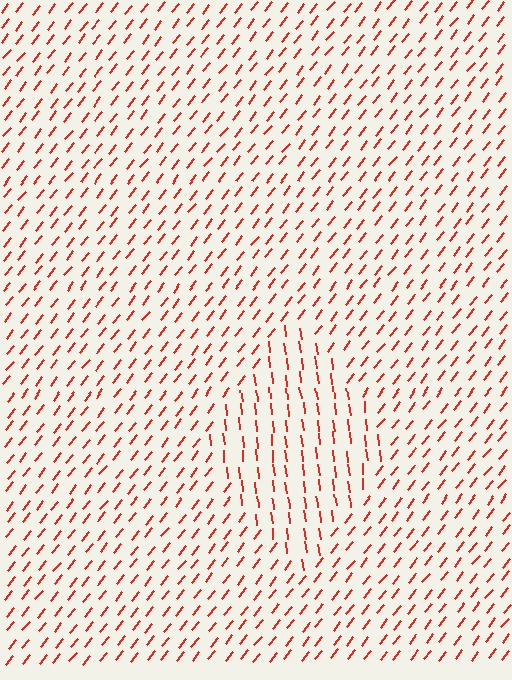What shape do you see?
I see a diamond.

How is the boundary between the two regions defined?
The boundary is defined purely by a change in line orientation (approximately 45 degrees difference). All lines are the same color and thickness.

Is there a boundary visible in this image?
Yes, there is a texture boundary formed by a change in line orientation.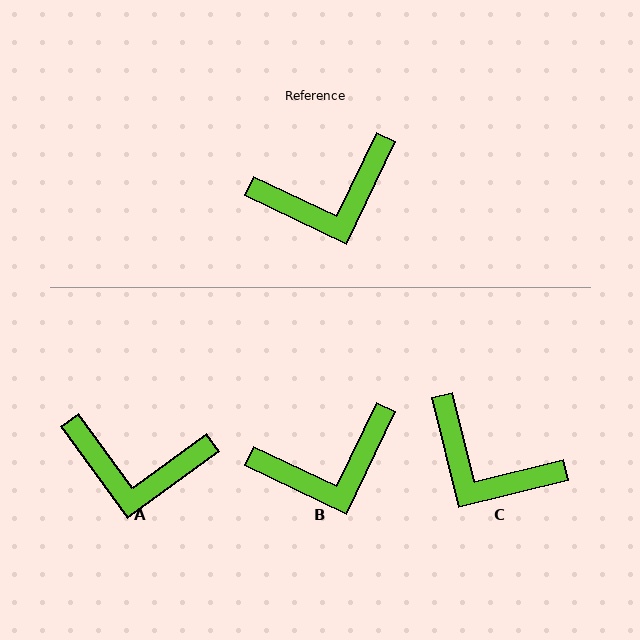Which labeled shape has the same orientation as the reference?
B.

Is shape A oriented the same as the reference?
No, it is off by about 28 degrees.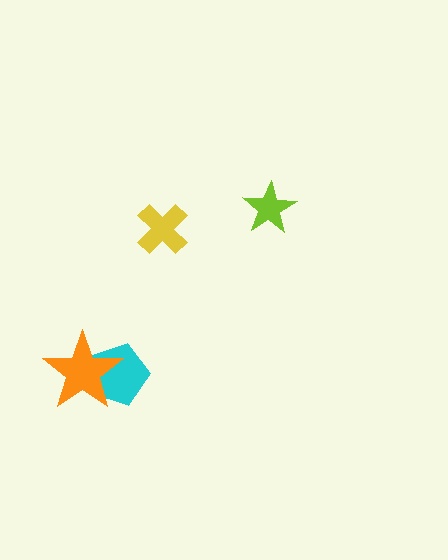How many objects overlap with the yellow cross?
0 objects overlap with the yellow cross.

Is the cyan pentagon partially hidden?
Yes, it is partially covered by another shape.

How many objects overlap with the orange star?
1 object overlaps with the orange star.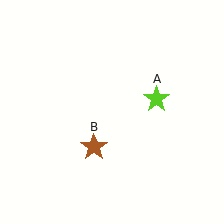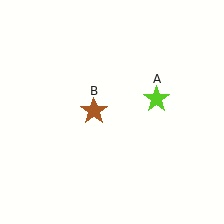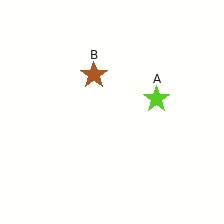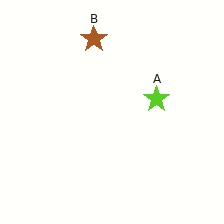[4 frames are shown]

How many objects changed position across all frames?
1 object changed position: brown star (object B).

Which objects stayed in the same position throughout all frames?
Lime star (object A) remained stationary.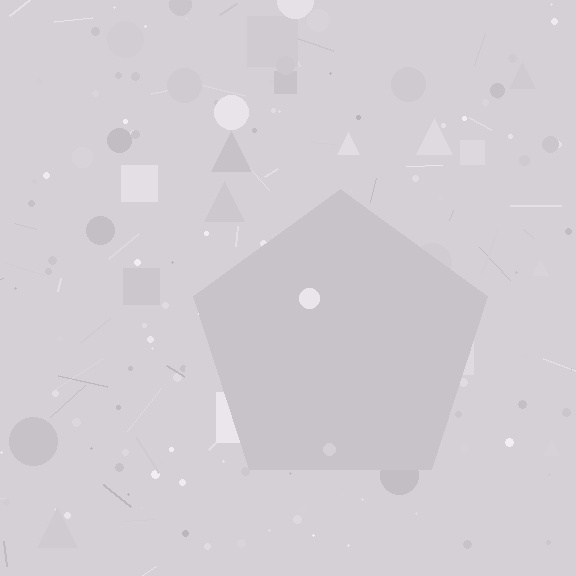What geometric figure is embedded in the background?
A pentagon is embedded in the background.